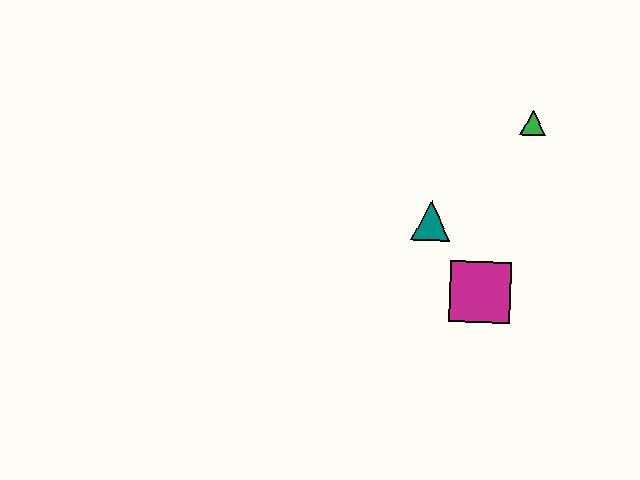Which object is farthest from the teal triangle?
The green triangle is farthest from the teal triangle.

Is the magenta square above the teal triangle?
No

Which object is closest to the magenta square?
The teal triangle is closest to the magenta square.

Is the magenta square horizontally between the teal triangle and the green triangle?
Yes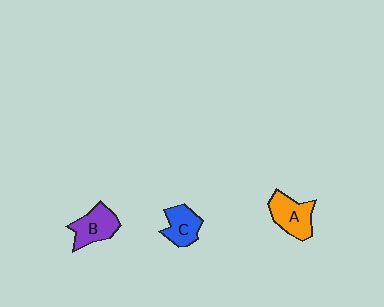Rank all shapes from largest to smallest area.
From largest to smallest: A (orange), B (purple), C (blue).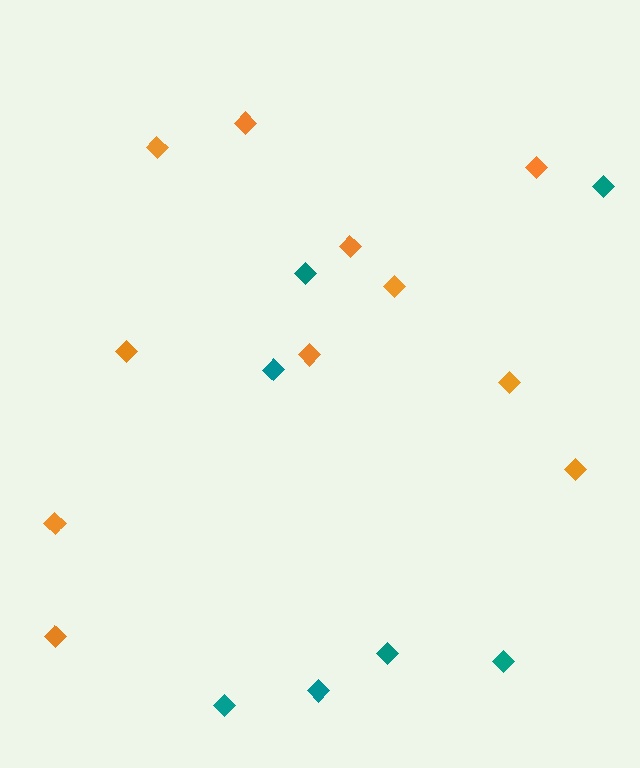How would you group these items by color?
There are 2 groups: one group of teal diamonds (7) and one group of orange diamonds (11).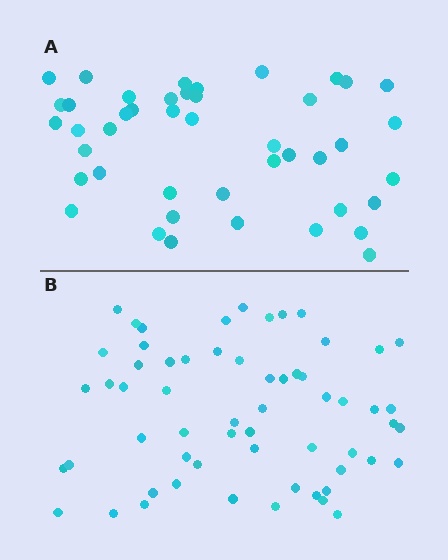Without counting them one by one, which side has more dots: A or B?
Region B (the bottom region) has more dots.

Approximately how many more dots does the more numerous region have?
Region B has approximately 15 more dots than region A.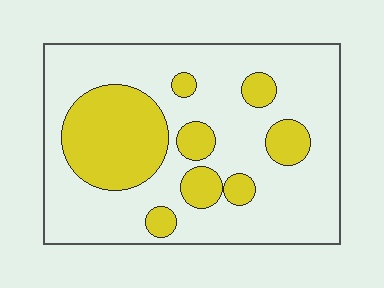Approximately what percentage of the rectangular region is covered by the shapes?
Approximately 30%.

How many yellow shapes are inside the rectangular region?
8.